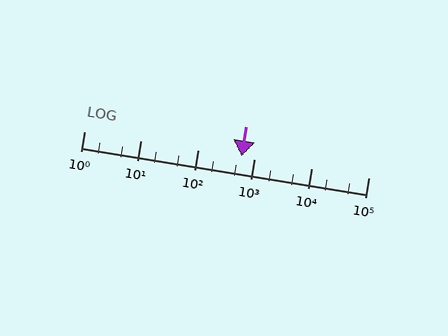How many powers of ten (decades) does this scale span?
The scale spans 5 decades, from 1 to 100000.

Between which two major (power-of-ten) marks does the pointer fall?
The pointer is between 100 and 1000.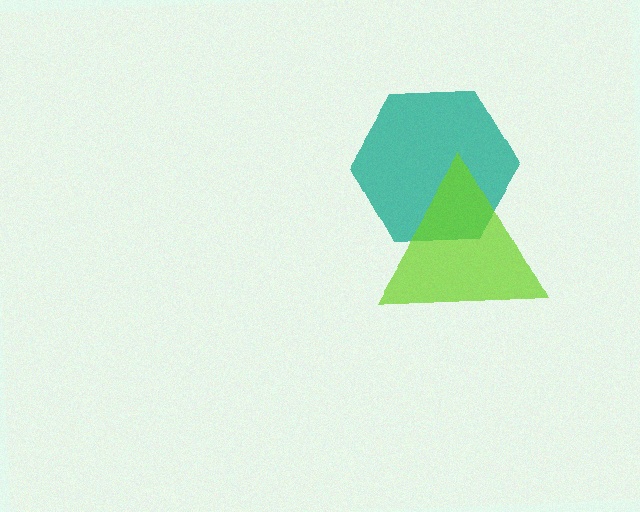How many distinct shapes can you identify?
There are 2 distinct shapes: a teal hexagon, a lime triangle.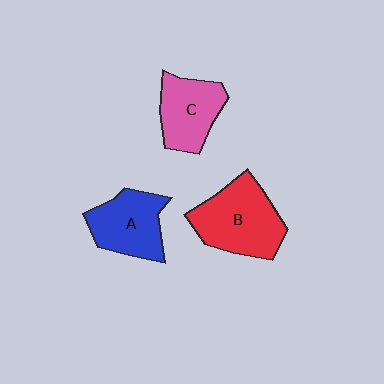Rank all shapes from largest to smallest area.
From largest to smallest: B (red), A (blue), C (pink).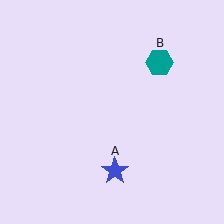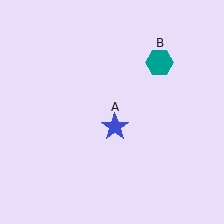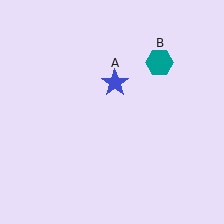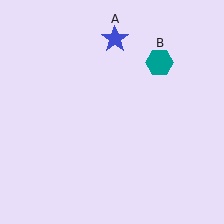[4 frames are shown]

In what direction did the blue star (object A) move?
The blue star (object A) moved up.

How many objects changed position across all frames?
1 object changed position: blue star (object A).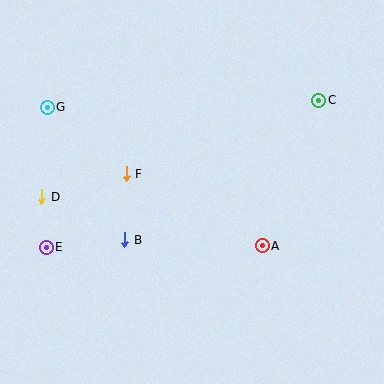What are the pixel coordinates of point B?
Point B is at (125, 240).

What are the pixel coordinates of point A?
Point A is at (262, 246).